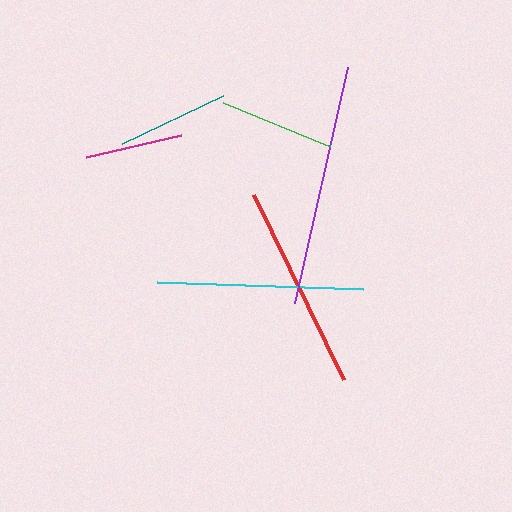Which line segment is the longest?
The purple line is the longest at approximately 242 pixels.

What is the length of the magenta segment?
The magenta segment is approximately 98 pixels long.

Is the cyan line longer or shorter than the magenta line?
The cyan line is longer than the magenta line.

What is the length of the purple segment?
The purple segment is approximately 242 pixels long.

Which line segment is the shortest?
The magenta line is the shortest at approximately 98 pixels.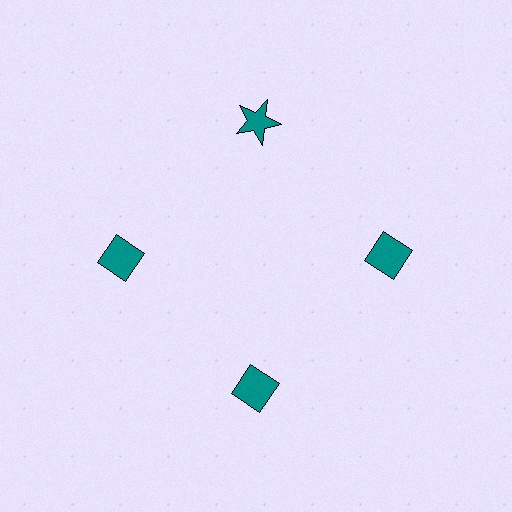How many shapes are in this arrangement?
There are 4 shapes arranged in a ring pattern.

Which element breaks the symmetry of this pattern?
The teal star at roughly the 12 o'clock position breaks the symmetry. All other shapes are teal diamonds.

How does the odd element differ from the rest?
It has a different shape: star instead of diamond.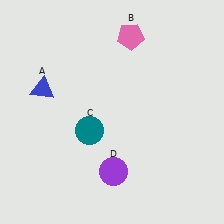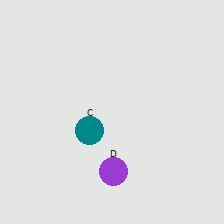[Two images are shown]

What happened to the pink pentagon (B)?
The pink pentagon (B) was removed in Image 2. It was in the top-right area of Image 1.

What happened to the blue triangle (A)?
The blue triangle (A) was removed in Image 2. It was in the top-left area of Image 1.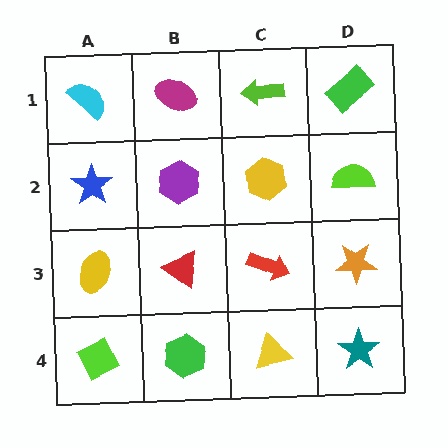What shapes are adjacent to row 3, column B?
A purple hexagon (row 2, column B), a green hexagon (row 4, column B), a yellow ellipse (row 3, column A), a red arrow (row 3, column C).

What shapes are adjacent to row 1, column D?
A lime semicircle (row 2, column D), a lime arrow (row 1, column C).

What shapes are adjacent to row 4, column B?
A red triangle (row 3, column B), a lime diamond (row 4, column A), a yellow triangle (row 4, column C).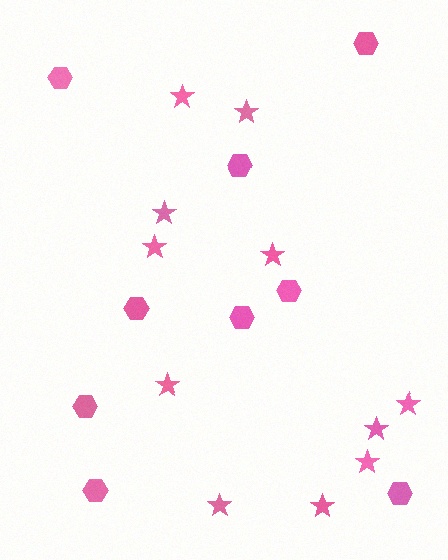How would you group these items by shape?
There are 2 groups: one group of hexagons (9) and one group of stars (11).